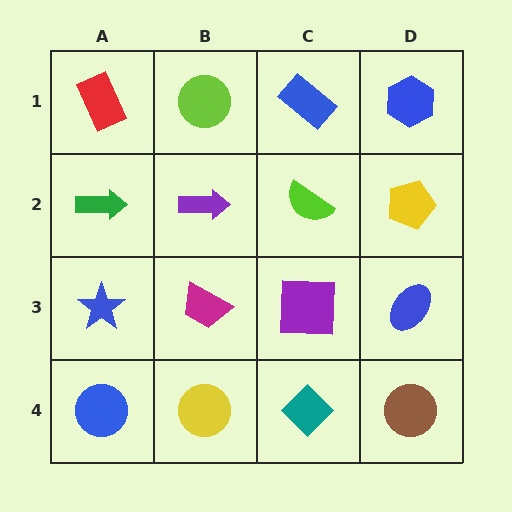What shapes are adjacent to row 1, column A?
A green arrow (row 2, column A), a lime circle (row 1, column B).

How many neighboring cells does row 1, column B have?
3.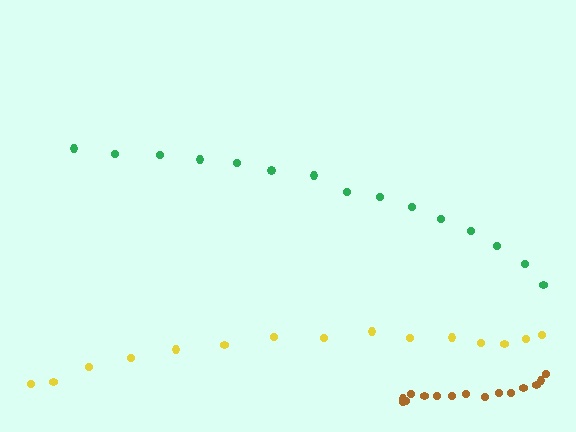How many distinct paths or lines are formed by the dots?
There are 3 distinct paths.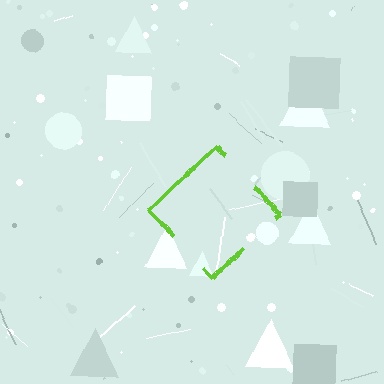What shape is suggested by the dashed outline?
The dashed outline suggests a diamond.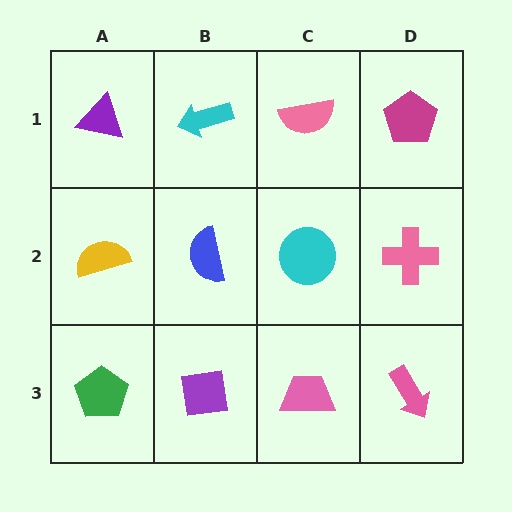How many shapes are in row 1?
4 shapes.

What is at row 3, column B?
A purple square.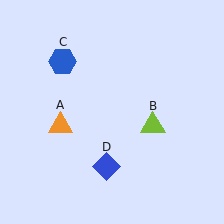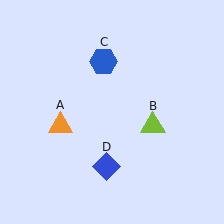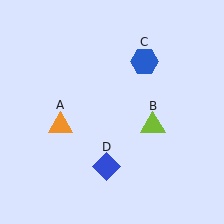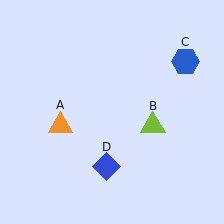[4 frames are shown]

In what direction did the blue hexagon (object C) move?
The blue hexagon (object C) moved right.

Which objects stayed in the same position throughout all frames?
Orange triangle (object A) and lime triangle (object B) and blue diamond (object D) remained stationary.